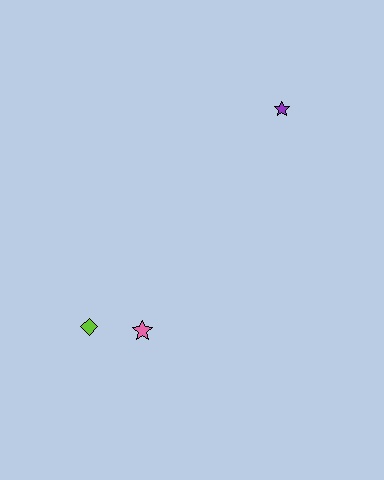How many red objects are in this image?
There are no red objects.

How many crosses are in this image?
There are no crosses.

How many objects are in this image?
There are 3 objects.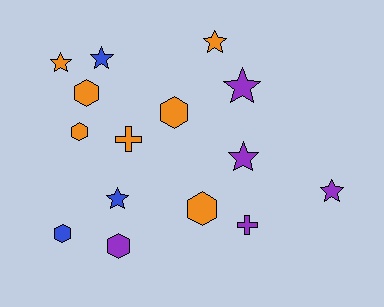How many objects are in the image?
There are 15 objects.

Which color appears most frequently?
Orange, with 7 objects.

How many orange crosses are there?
There is 1 orange cross.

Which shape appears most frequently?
Star, with 7 objects.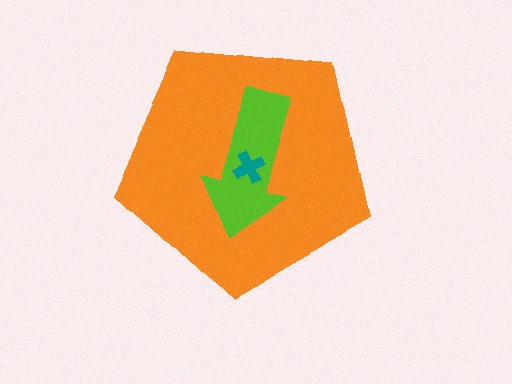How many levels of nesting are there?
3.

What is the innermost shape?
The teal cross.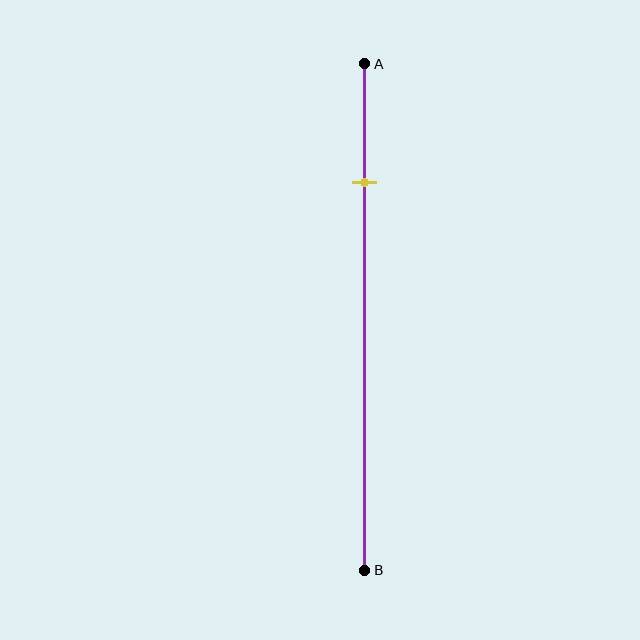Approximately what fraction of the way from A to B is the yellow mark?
The yellow mark is approximately 25% of the way from A to B.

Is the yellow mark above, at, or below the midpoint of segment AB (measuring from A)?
The yellow mark is above the midpoint of segment AB.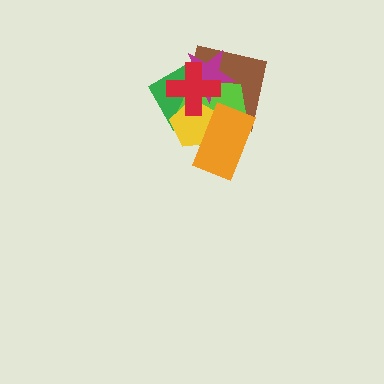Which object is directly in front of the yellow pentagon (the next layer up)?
The red cross is directly in front of the yellow pentagon.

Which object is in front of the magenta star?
The red cross is in front of the magenta star.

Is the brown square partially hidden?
Yes, it is partially covered by another shape.